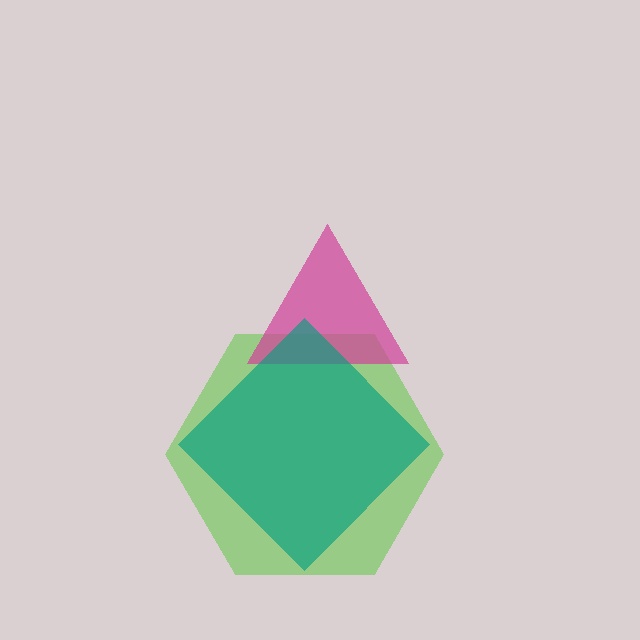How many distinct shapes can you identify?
There are 3 distinct shapes: a lime hexagon, a magenta triangle, a teal diamond.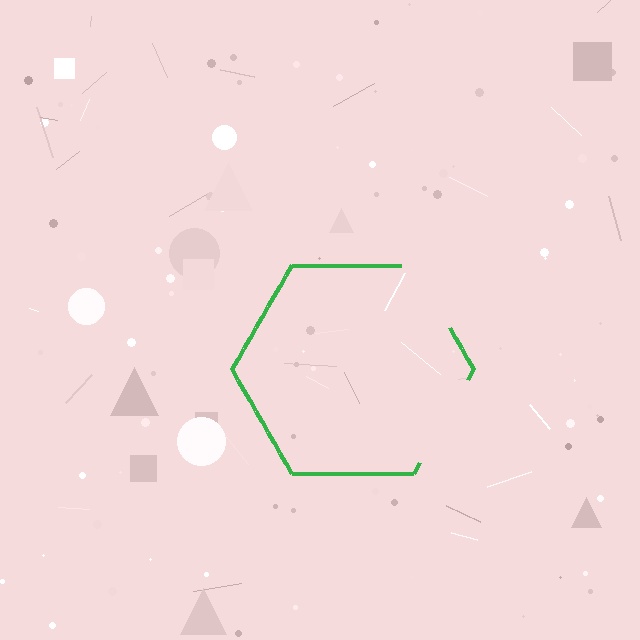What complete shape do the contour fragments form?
The contour fragments form a hexagon.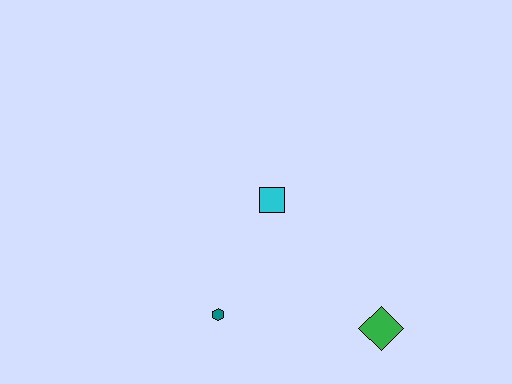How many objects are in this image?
There are 3 objects.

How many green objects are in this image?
There is 1 green object.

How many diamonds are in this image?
There is 1 diamond.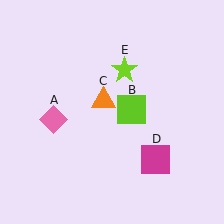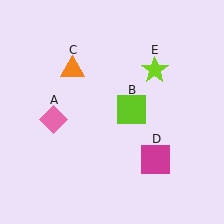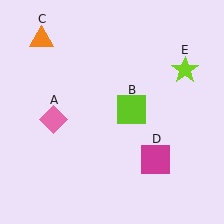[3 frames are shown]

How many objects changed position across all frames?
2 objects changed position: orange triangle (object C), lime star (object E).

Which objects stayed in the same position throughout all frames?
Pink diamond (object A) and lime square (object B) and magenta square (object D) remained stationary.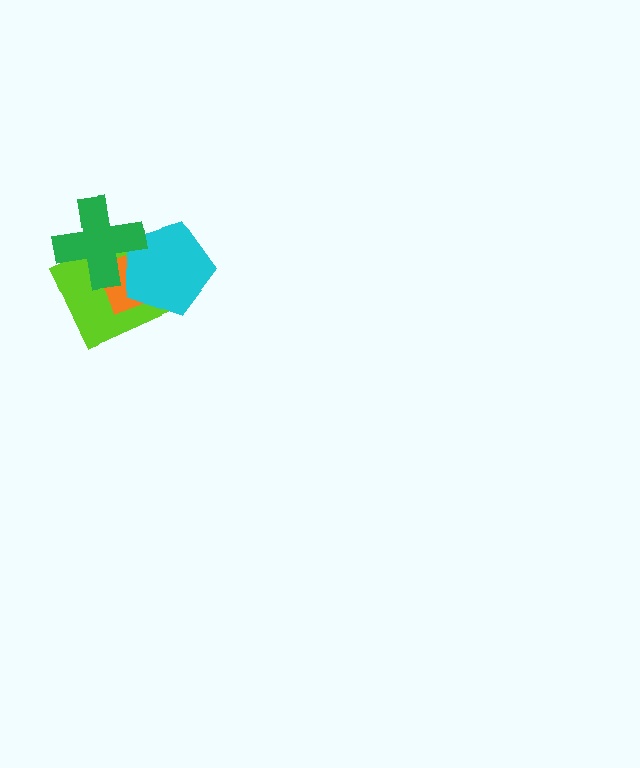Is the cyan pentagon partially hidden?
Yes, it is partially covered by another shape.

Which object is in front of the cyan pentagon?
The green cross is in front of the cyan pentagon.